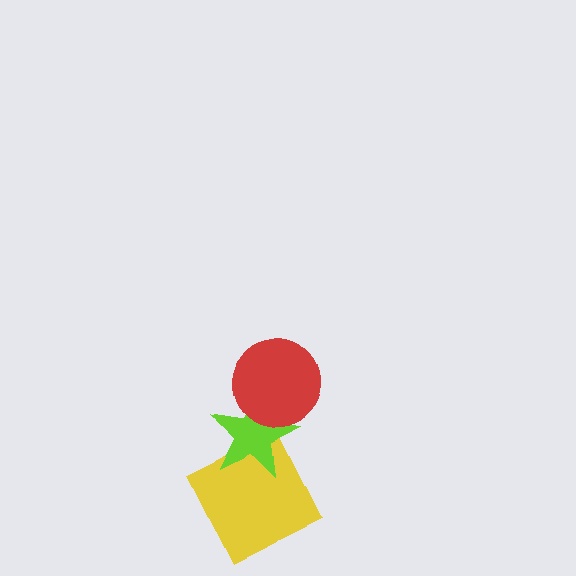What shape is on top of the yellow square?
The lime star is on top of the yellow square.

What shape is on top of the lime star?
The red circle is on top of the lime star.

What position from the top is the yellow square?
The yellow square is 3rd from the top.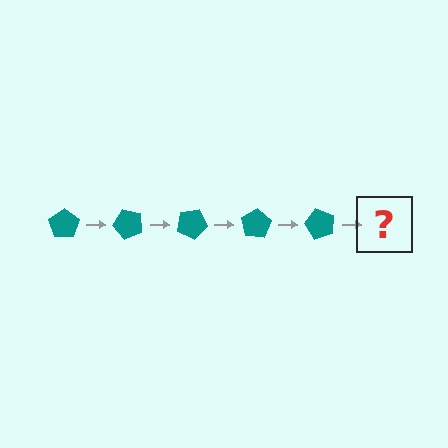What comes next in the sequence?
The next element should be a teal pentagon rotated 250 degrees.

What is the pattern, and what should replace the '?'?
The pattern is that the pentagon rotates 50 degrees each step. The '?' should be a teal pentagon rotated 250 degrees.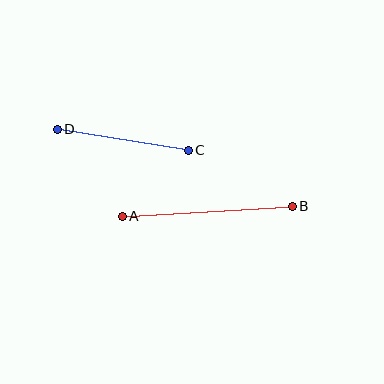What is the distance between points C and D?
The distance is approximately 132 pixels.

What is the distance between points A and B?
The distance is approximately 170 pixels.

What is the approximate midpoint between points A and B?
The midpoint is at approximately (207, 211) pixels.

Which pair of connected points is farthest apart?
Points A and B are farthest apart.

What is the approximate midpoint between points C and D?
The midpoint is at approximately (123, 140) pixels.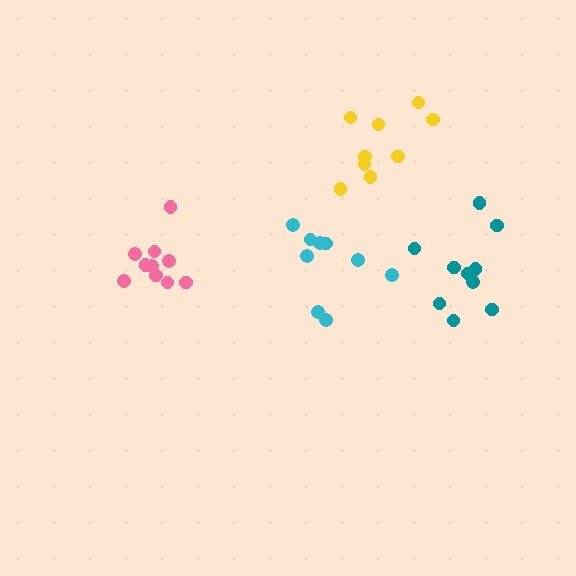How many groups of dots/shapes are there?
There are 4 groups.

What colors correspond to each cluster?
The clusters are colored: pink, teal, yellow, cyan.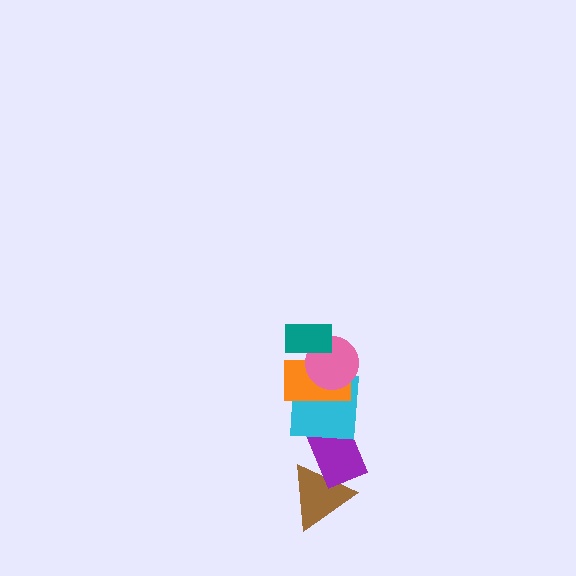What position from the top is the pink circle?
The pink circle is 2nd from the top.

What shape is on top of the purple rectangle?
The cyan square is on top of the purple rectangle.